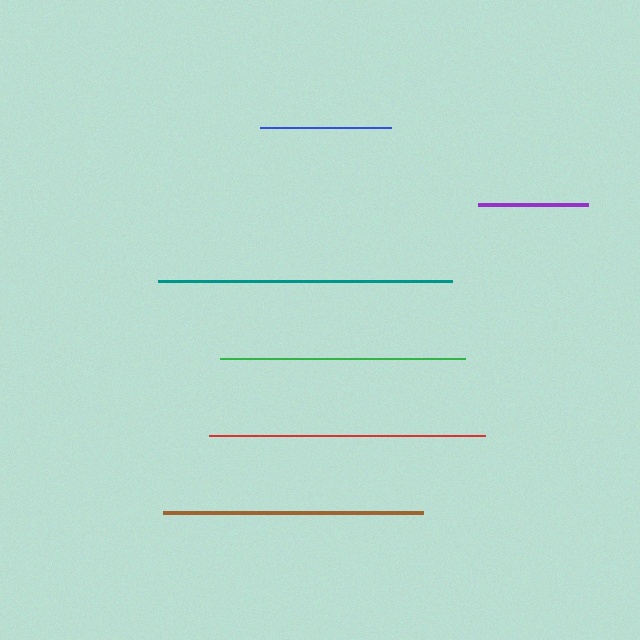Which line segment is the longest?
The teal line is the longest at approximately 295 pixels.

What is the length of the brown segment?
The brown segment is approximately 259 pixels long.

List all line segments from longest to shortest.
From longest to shortest: teal, red, brown, green, blue, purple.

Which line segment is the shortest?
The purple line is the shortest at approximately 110 pixels.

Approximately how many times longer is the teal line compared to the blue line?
The teal line is approximately 2.3 times the length of the blue line.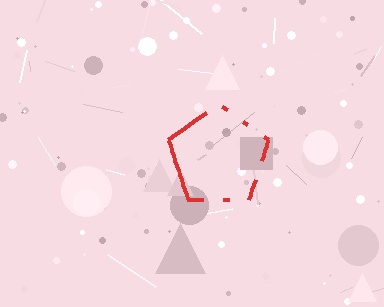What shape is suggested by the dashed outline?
The dashed outline suggests a pentagon.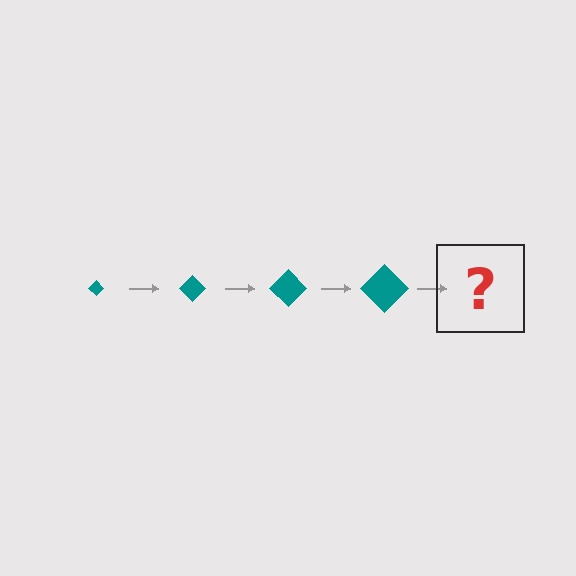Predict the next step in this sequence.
The next step is a teal diamond, larger than the previous one.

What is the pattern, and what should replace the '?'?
The pattern is that the diamond gets progressively larger each step. The '?' should be a teal diamond, larger than the previous one.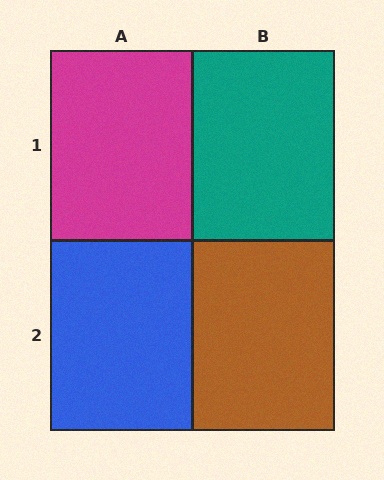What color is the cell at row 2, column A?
Blue.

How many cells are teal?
1 cell is teal.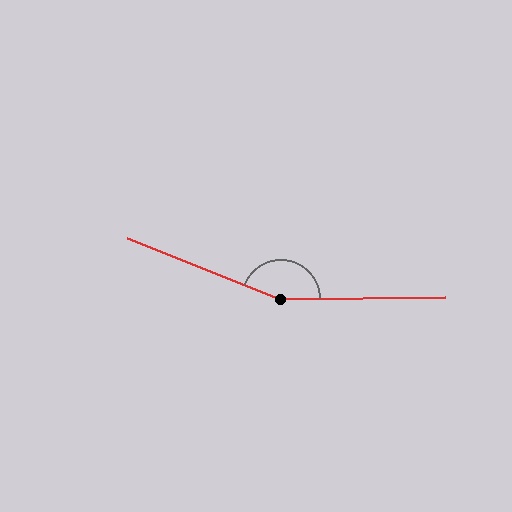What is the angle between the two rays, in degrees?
Approximately 158 degrees.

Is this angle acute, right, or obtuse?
It is obtuse.